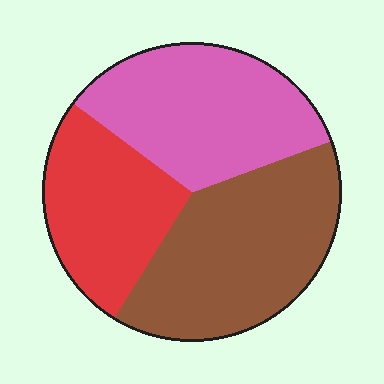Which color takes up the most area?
Brown, at roughly 40%.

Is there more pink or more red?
Pink.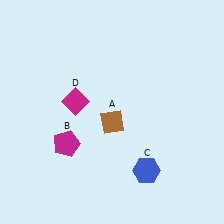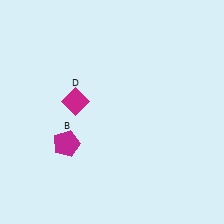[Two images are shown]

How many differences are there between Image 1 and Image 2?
There are 2 differences between the two images.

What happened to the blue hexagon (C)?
The blue hexagon (C) was removed in Image 2. It was in the bottom-right area of Image 1.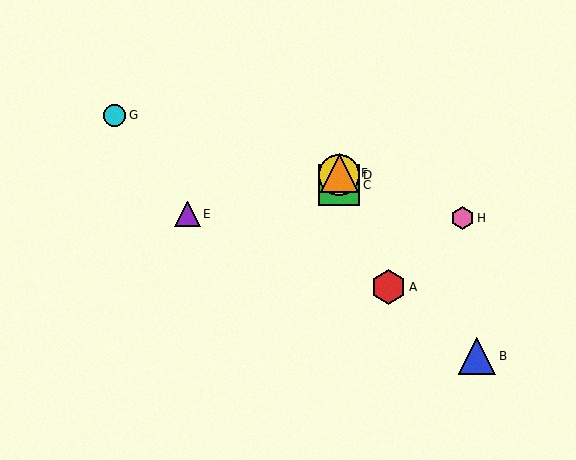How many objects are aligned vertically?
3 objects (C, D, F) are aligned vertically.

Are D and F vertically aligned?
Yes, both are at x≈339.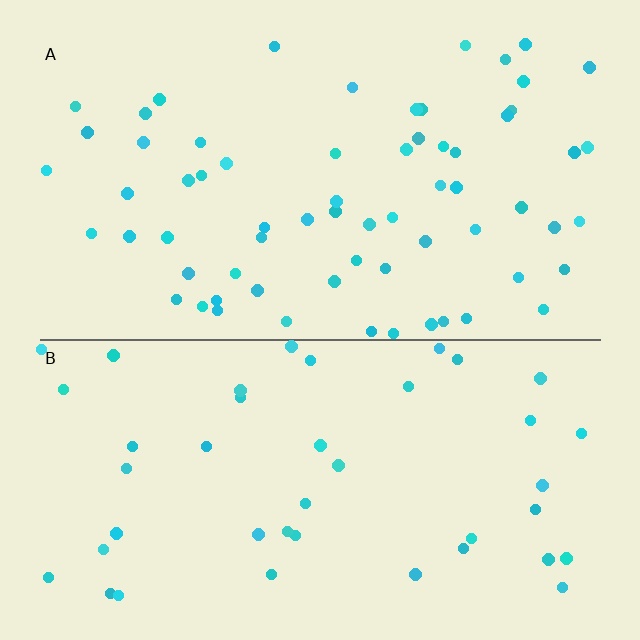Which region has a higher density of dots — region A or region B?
A (the top).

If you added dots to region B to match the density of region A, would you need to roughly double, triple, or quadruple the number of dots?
Approximately double.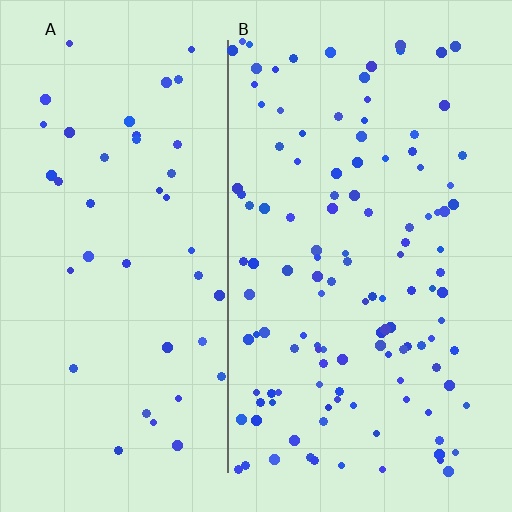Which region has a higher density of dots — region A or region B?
B (the right).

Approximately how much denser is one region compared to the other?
Approximately 2.8× — region B over region A.